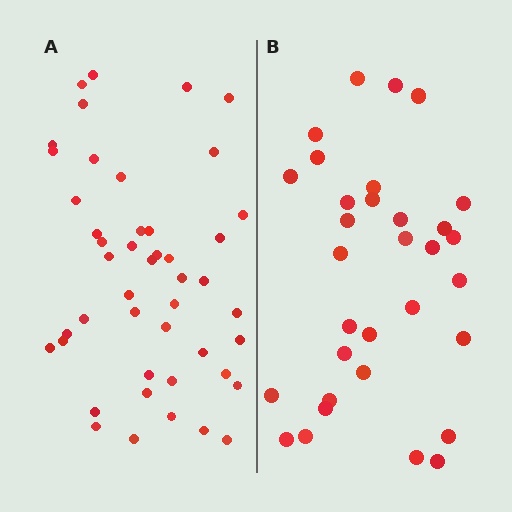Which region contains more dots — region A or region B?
Region A (the left region) has more dots.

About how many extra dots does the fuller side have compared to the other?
Region A has approximately 15 more dots than region B.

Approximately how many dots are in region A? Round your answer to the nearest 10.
About 50 dots. (The exact count is 46, which rounds to 50.)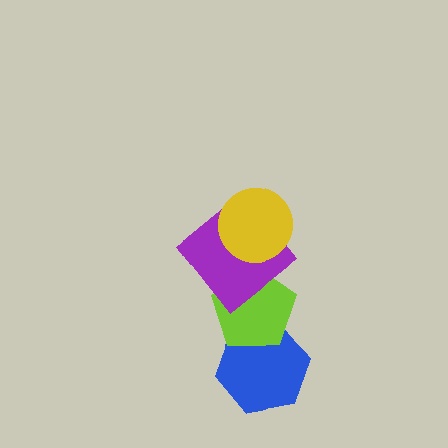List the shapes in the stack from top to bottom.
From top to bottom: the yellow circle, the purple diamond, the lime pentagon, the blue hexagon.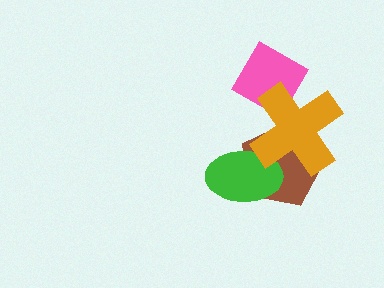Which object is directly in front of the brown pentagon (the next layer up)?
The green ellipse is directly in front of the brown pentagon.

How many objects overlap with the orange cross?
3 objects overlap with the orange cross.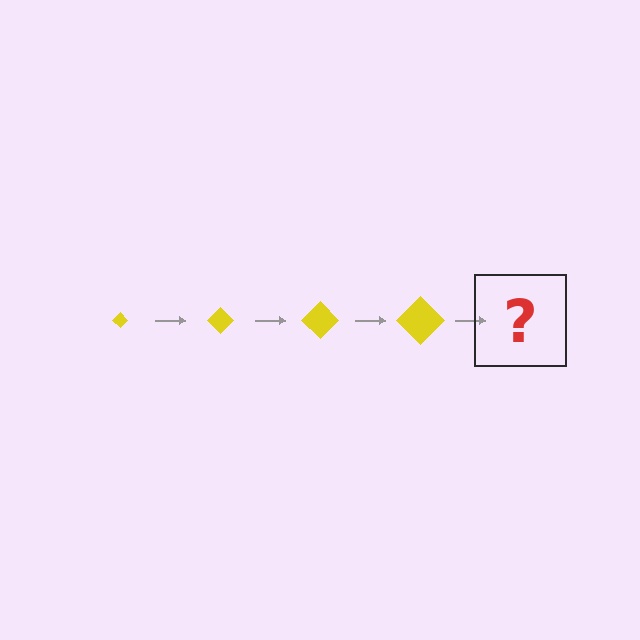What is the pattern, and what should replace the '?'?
The pattern is that the diamond gets progressively larger each step. The '?' should be a yellow diamond, larger than the previous one.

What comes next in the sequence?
The next element should be a yellow diamond, larger than the previous one.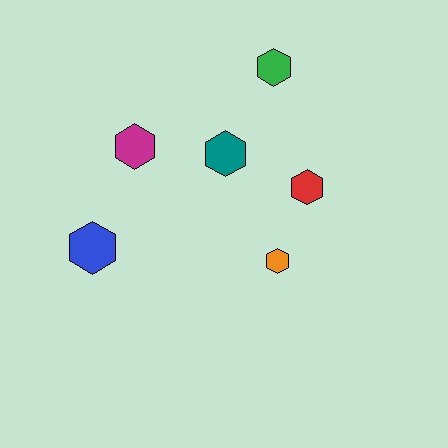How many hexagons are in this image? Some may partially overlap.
There are 6 hexagons.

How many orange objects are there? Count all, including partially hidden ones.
There is 1 orange object.